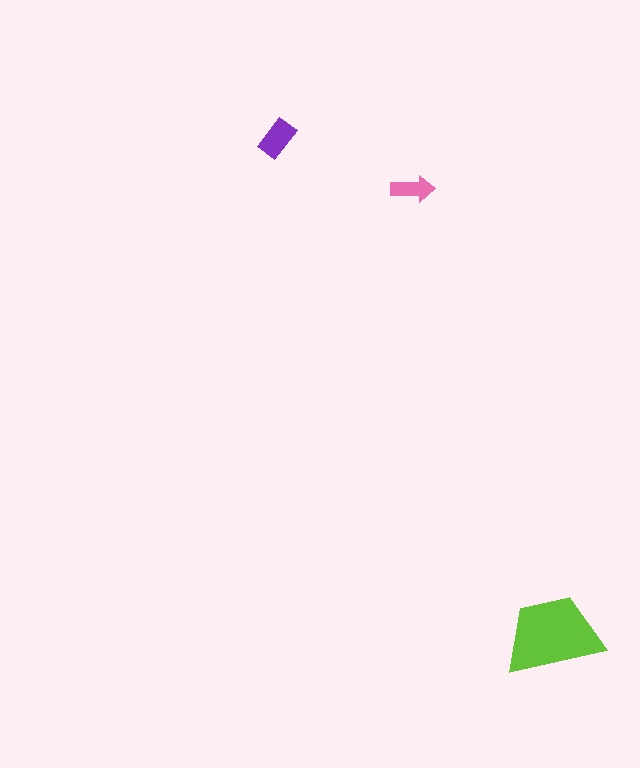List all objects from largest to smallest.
The lime trapezoid, the purple rectangle, the pink arrow.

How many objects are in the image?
There are 3 objects in the image.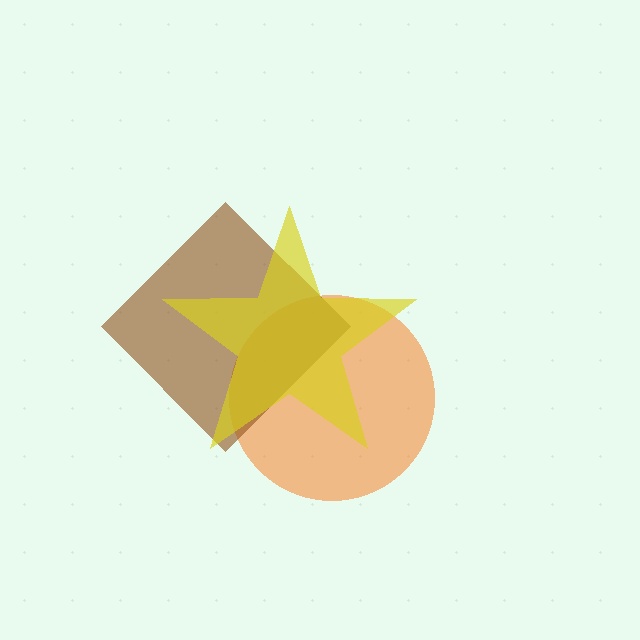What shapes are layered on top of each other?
The layered shapes are: an orange circle, a brown diamond, a yellow star.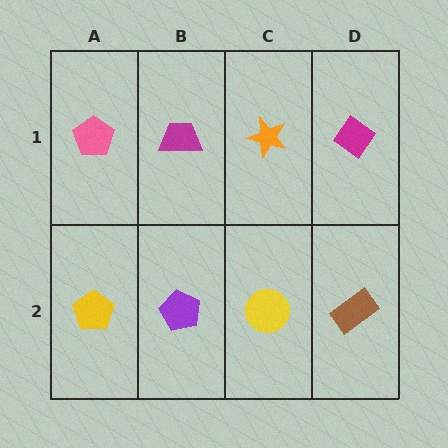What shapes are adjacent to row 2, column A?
A pink pentagon (row 1, column A), a purple pentagon (row 2, column B).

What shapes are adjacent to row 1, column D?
A brown rectangle (row 2, column D), an orange star (row 1, column C).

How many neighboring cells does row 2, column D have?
2.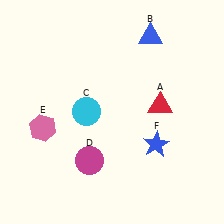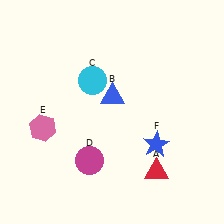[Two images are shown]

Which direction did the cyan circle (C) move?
The cyan circle (C) moved up.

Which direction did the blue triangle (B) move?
The blue triangle (B) moved down.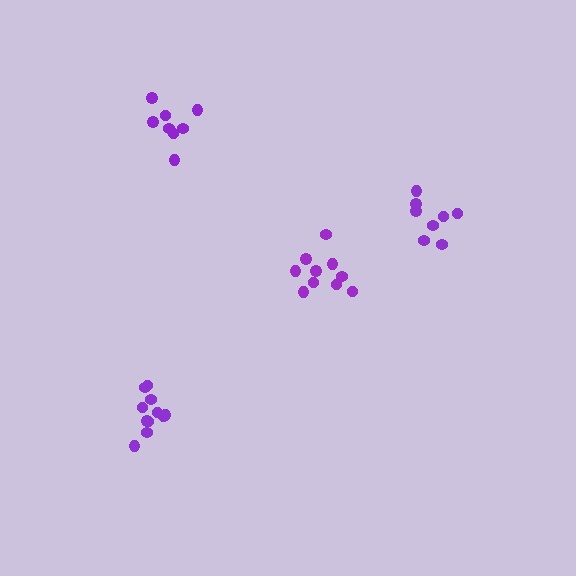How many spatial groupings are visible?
There are 4 spatial groupings.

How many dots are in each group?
Group 1: 10 dots, Group 2: 8 dots, Group 3: 11 dots, Group 4: 8 dots (37 total).